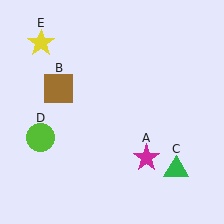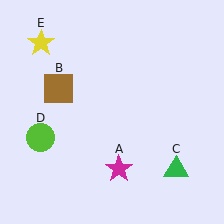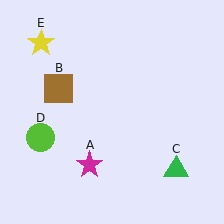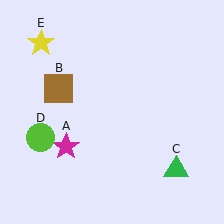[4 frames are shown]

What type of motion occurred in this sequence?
The magenta star (object A) rotated clockwise around the center of the scene.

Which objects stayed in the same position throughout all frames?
Brown square (object B) and green triangle (object C) and lime circle (object D) and yellow star (object E) remained stationary.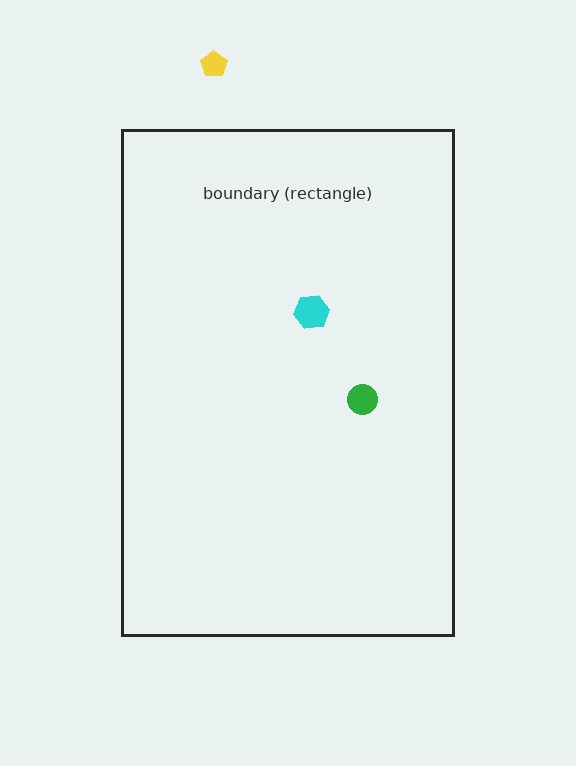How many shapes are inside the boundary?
2 inside, 1 outside.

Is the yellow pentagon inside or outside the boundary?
Outside.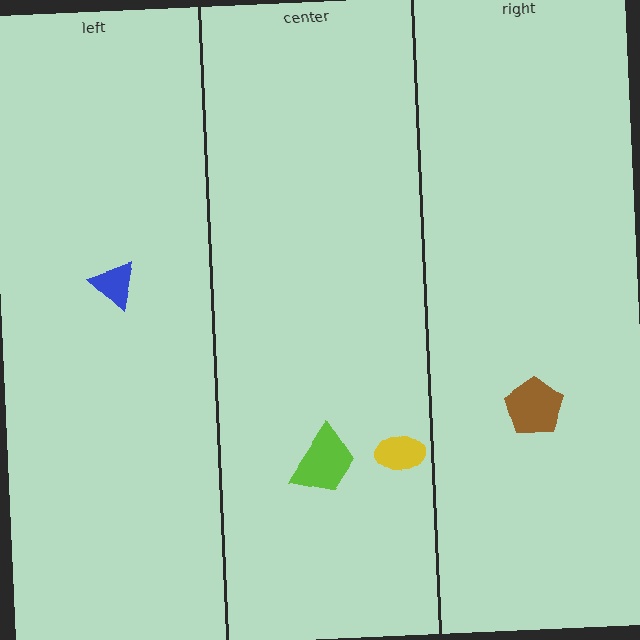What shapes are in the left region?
The blue triangle.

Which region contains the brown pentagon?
The right region.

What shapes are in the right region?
The brown pentagon.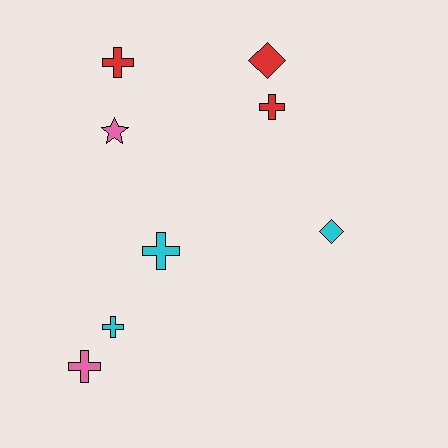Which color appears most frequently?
Cyan, with 3 objects.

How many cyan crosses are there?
There are 2 cyan crosses.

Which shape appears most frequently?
Cross, with 5 objects.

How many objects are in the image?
There are 8 objects.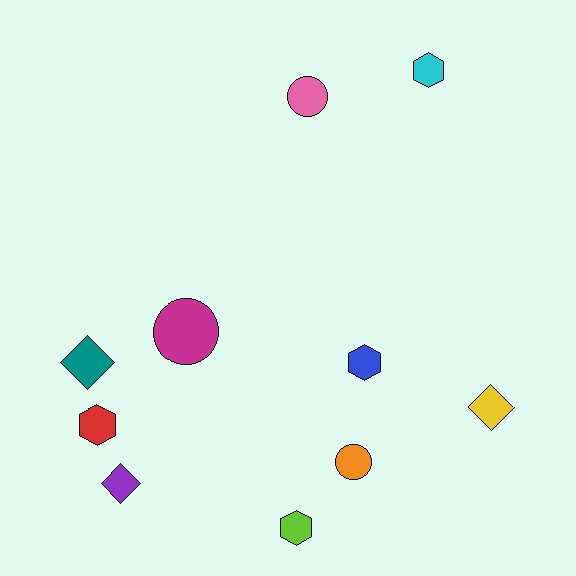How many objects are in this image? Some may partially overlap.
There are 10 objects.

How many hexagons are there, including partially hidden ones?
There are 4 hexagons.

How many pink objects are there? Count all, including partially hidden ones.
There is 1 pink object.